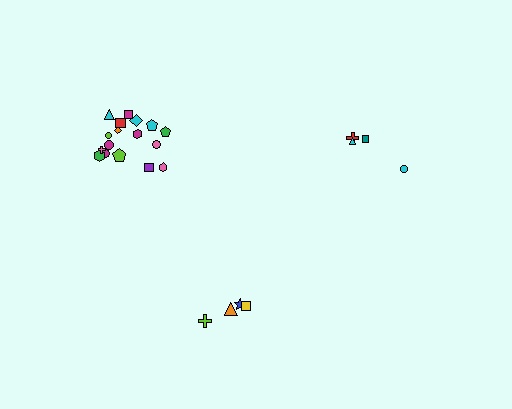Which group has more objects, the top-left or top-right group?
The top-left group.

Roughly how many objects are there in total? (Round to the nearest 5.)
Roughly 25 objects in total.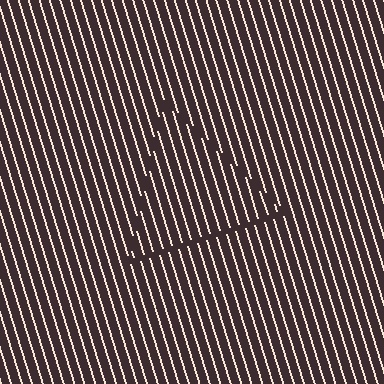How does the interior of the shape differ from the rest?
The interior of the shape contains the same grating, shifted by half a period — the contour is defined by the phase discontinuity where line-ends from the inner and outer gratings abut.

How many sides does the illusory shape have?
3 sides — the line-ends trace a triangle.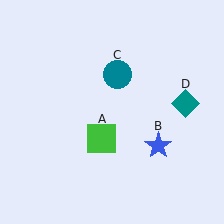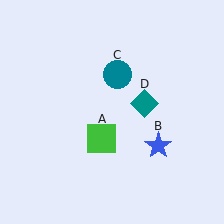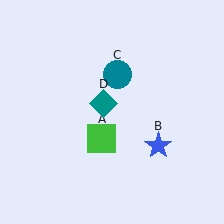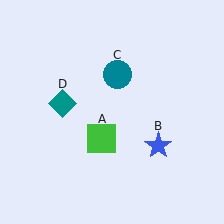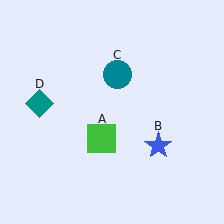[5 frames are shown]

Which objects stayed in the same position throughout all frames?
Green square (object A) and blue star (object B) and teal circle (object C) remained stationary.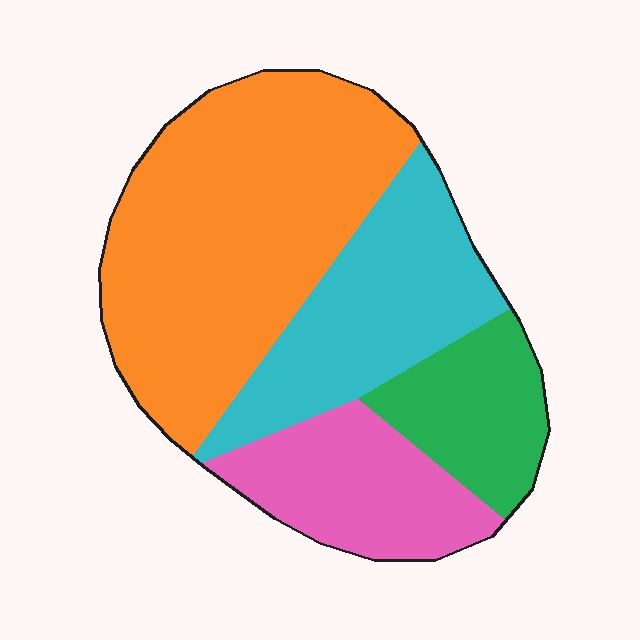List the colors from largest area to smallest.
From largest to smallest: orange, cyan, pink, green.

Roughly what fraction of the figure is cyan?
Cyan covers about 25% of the figure.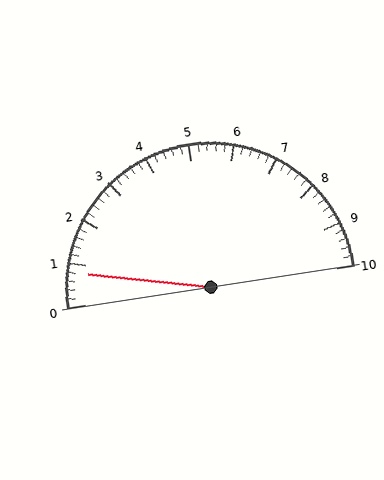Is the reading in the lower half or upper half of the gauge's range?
The reading is in the lower half of the range (0 to 10).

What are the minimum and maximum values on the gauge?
The gauge ranges from 0 to 10.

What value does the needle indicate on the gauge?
The needle indicates approximately 0.8.